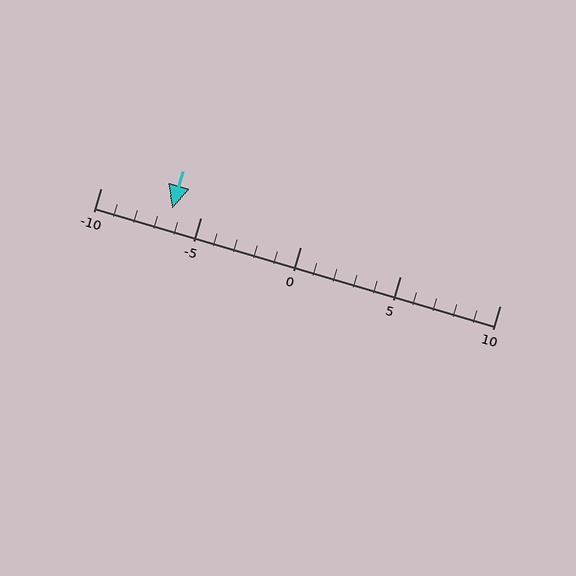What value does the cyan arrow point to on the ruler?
The cyan arrow points to approximately -6.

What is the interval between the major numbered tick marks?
The major tick marks are spaced 5 units apart.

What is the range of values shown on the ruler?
The ruler shows values from -10 to 10.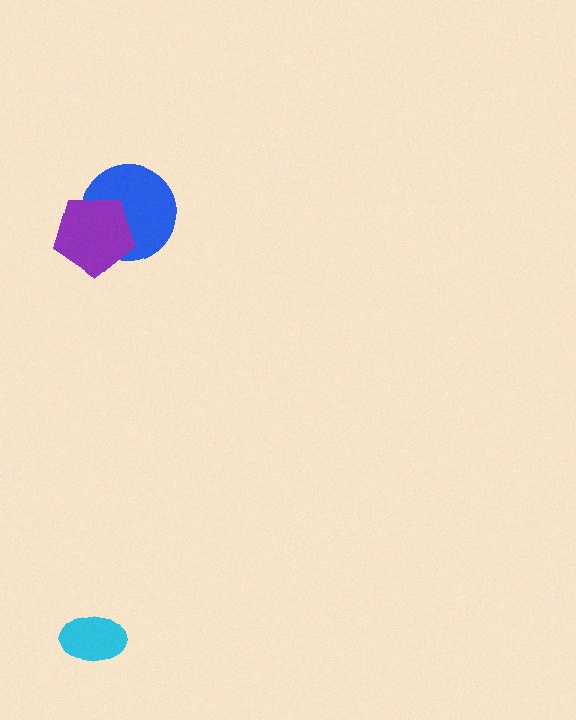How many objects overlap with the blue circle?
1 object overlaps with the blue circle.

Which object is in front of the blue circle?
The purple pentagon is in front of the blue circle.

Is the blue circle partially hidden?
Yes, it is partially covered by another shape.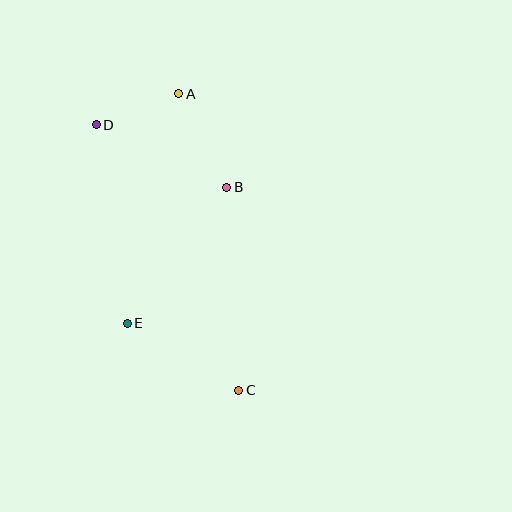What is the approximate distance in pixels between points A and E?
The distance between A and E is approximately 235 pixels.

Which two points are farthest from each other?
Points A and C are farthest from each other.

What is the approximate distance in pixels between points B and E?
The distance between B and E is approximately 169 pixels.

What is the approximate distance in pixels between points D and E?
The distance between D and E is approximately 201 pixels.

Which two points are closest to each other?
Points A and D are closest to each other.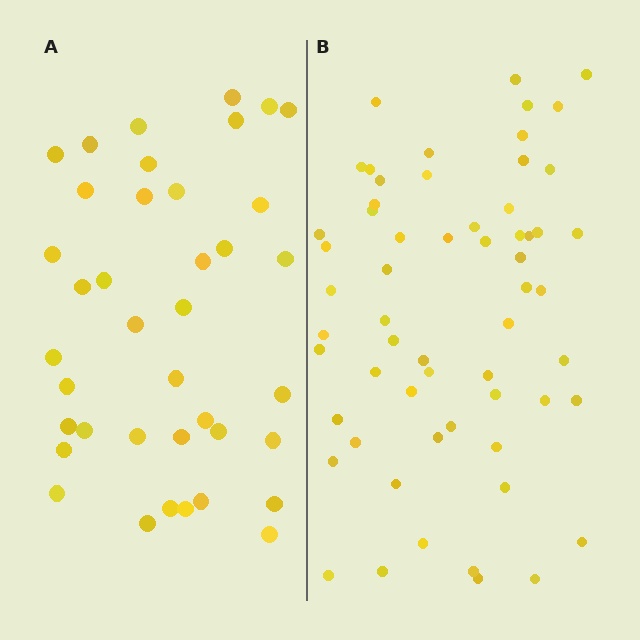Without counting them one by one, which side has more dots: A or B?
Region B (the right region) has more dots.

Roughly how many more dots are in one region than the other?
Region B has approximately 20 more dots than region A.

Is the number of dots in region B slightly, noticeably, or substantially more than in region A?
Region B has substantially more. The ratio is roughly 1.5 to 1.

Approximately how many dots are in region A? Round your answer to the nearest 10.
About 40 dots. (The exact count is 39, which rounds to 40.)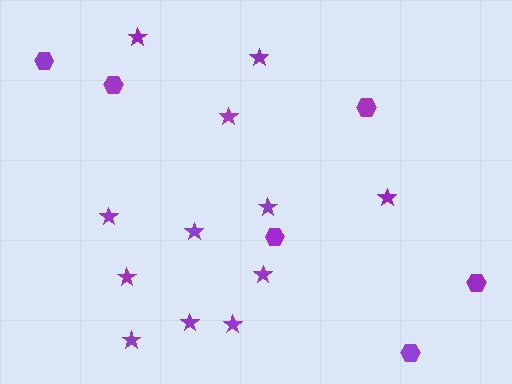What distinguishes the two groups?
There are 2 groups: one group of stars (12) and one group of hexagons (6).